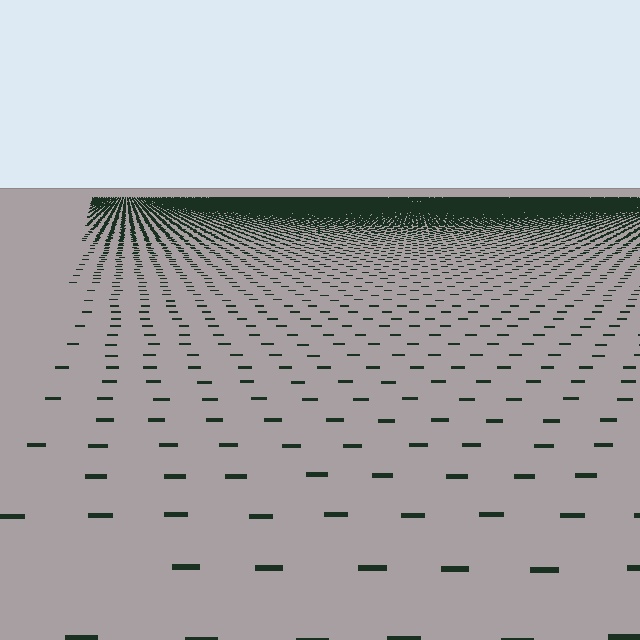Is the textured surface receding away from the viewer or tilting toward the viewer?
The surface is receding away from the viewer. Texture elements get smaller and denser toward the top.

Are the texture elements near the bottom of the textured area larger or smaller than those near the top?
Larger. Near the bottom, elements are closer to the viewer and appear at a bigger on-screen size.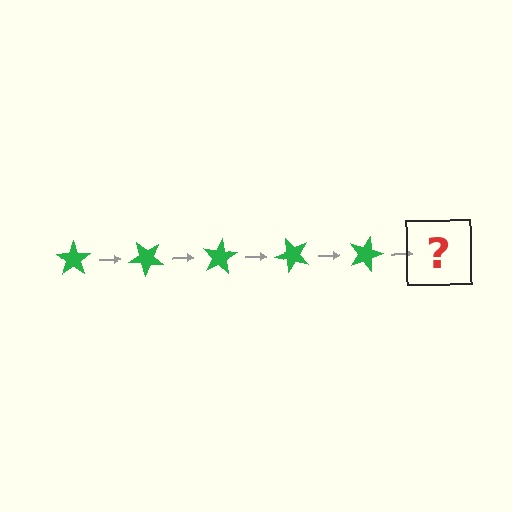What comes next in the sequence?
The next element should be a green star rotated 200 degrees.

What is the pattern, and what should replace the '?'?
The pattern is that the star rotates 40 degrees each step. The '?' should be a green star rotated 200 degrees.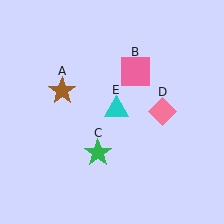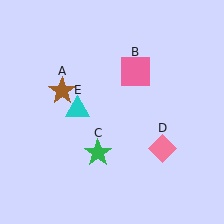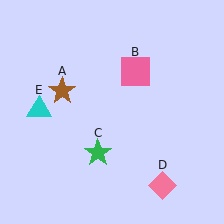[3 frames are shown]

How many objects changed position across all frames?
2 objects changed position: pink diamond (object D), cyan triangle (object E).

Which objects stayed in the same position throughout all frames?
Brown star (object A) and pink square (object B) and green star (object C) remained stationary.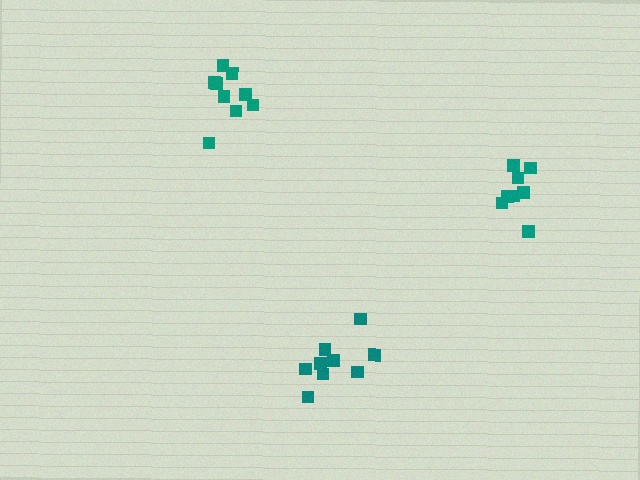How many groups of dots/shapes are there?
There are 3 groups.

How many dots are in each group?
Group 1: 9 dots, Group 2: 8 dots, Group 3: 9 dots (26 total).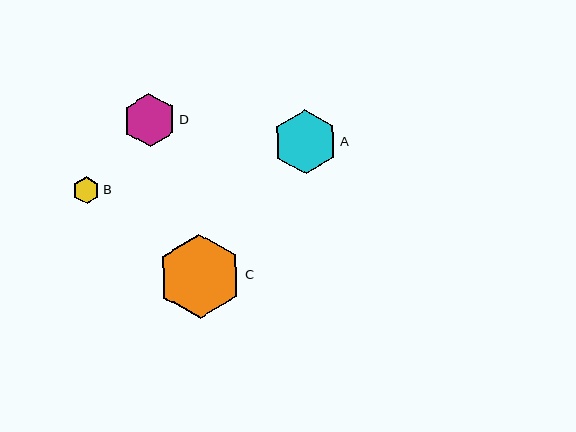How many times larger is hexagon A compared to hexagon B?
Hexagon A is approximately 2.4 times the size of hexagon B.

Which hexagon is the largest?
Hexagon C is the largest with a size of approximately 84 pixels.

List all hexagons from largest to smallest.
From largest to smallest: C, A, D, B.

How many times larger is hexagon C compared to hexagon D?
Hexagon C is approximately 1.6 times the size of hexagon D.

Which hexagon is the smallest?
Hexagon B is the smallest with a size of approximately 27 pixels.